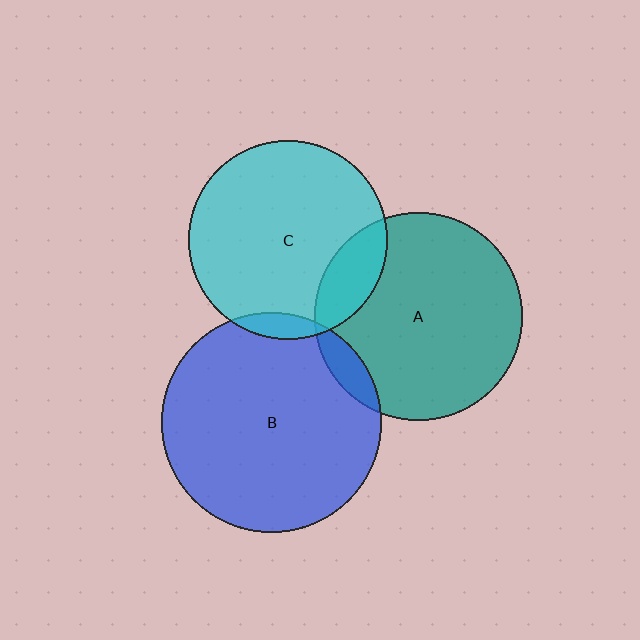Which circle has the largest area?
Circle B (blue).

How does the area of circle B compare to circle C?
Approximately 1.2 times.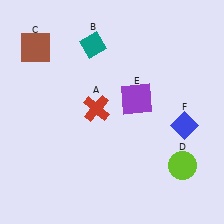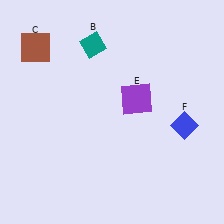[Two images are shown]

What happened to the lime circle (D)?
The lime circle (D) was removed in Image 2. It was in the bottom-right area of Image 1.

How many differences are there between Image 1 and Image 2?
There are 2 differences between the two images.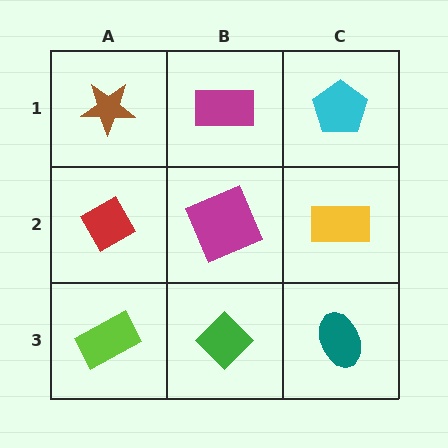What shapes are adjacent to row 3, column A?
A red diamond (row 2, column A), a green diamond (row 3, column B).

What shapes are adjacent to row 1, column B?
A magenta square (row 2, column B), a brown star (row 1, column A), a cyan pentagon (row 1, column C).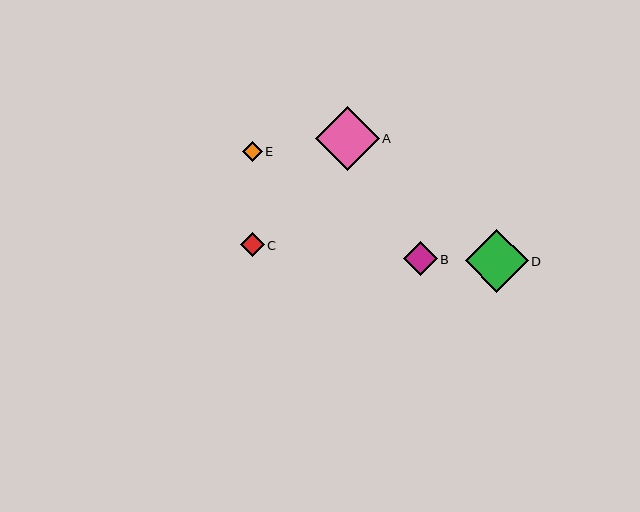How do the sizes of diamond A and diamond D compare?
Diamond A and diamond D are approximately the same size.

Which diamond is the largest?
Diamond A is the largest with a size of approximately 63 pixels.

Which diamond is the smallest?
Diamond E is the smallest with a size of approximately 20 pixels.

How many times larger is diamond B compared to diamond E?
Diamond B is approximately 1.7 times the size of diamond E.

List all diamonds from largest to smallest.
From largest to smallest: A, D, B, C, E.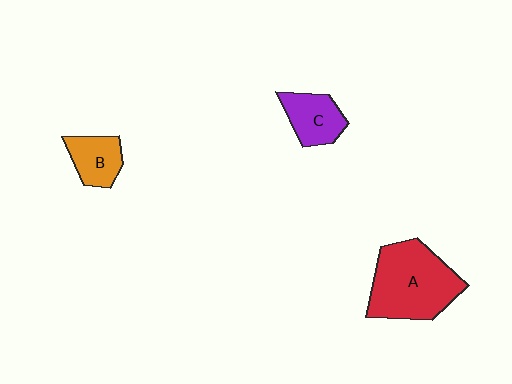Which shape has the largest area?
Shape A (red).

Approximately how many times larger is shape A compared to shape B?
Approximately 2.5 times.